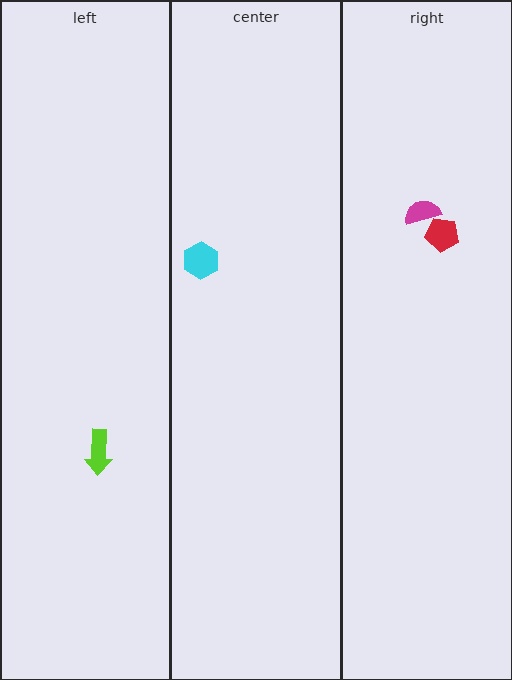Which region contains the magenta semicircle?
The right region.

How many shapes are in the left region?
1.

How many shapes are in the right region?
2.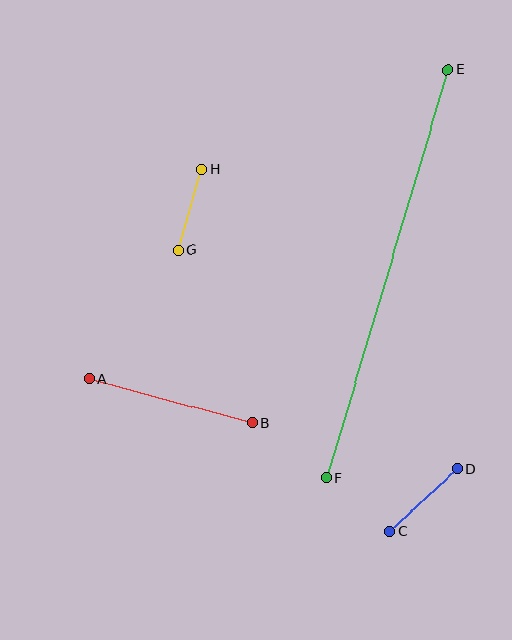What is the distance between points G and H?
The distance is approximately 84 pixels.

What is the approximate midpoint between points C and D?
The midpoint is at approximately (423, 500) pixels.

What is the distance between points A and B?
The distance is approximately 168 pixels.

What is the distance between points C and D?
The distance is approximately 92 pixels.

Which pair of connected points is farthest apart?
Points E and F are farthest apart.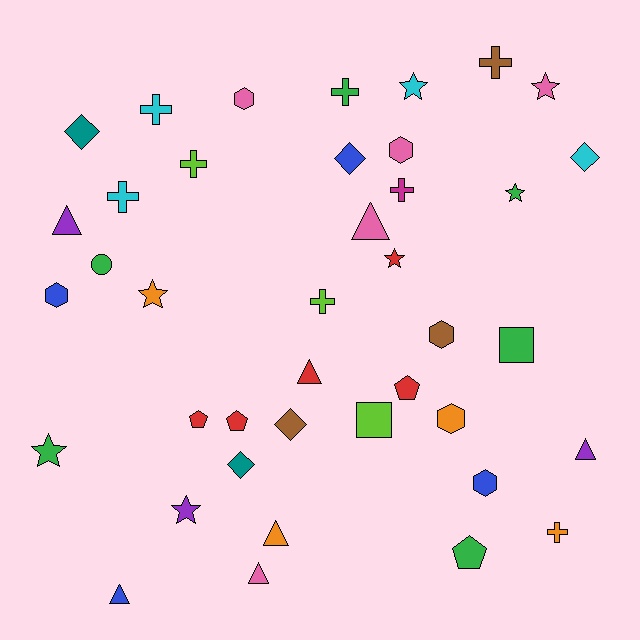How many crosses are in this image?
There are 8 crosses.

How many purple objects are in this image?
There are 3 purple objects.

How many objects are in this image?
There are 40 objects.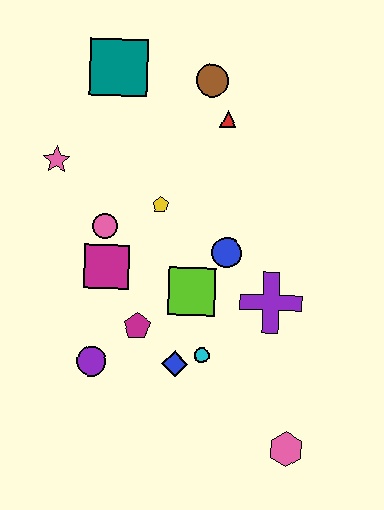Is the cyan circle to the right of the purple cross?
No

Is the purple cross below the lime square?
Yes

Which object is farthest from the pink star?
The pink hexagon is farthest from the pink star.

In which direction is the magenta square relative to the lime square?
The magenta square is to the left of the lime square.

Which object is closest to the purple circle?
The magenta pentagon is closest to the purple circle.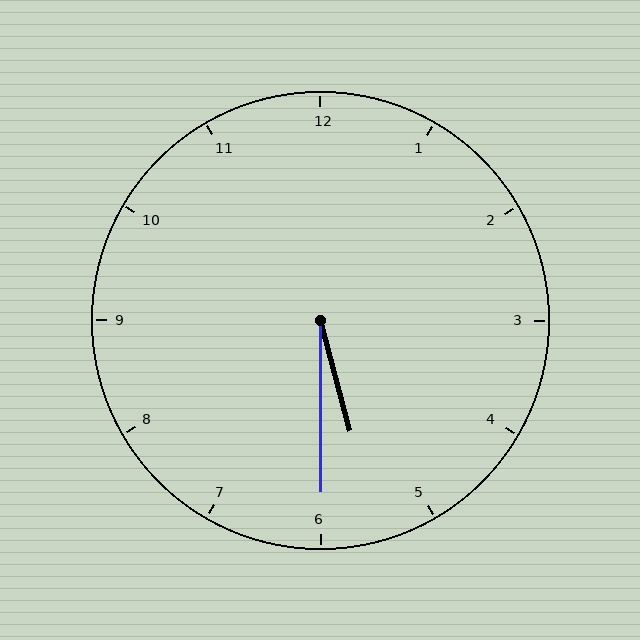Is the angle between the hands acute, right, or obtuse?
It is acute.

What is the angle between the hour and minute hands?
Approximately 15 degrees.